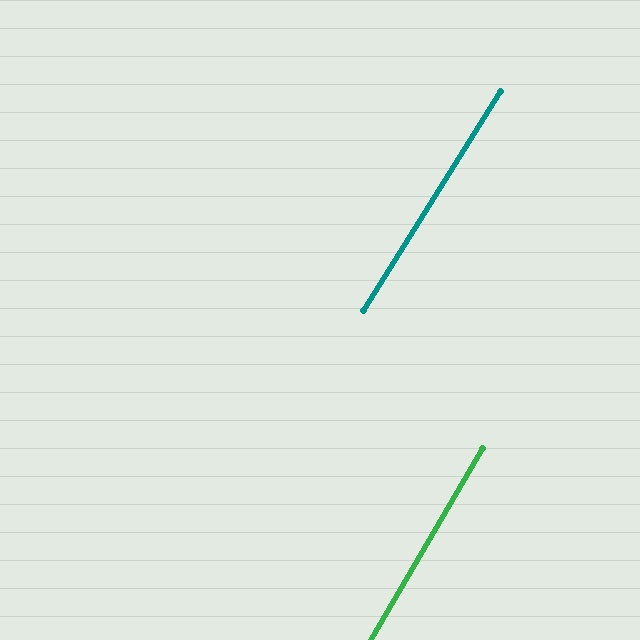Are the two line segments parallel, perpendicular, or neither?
Parallel — their directions differ by only 1.4°.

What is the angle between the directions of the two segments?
Approximately 1 degree.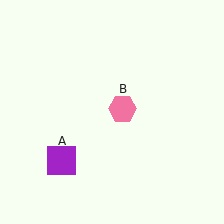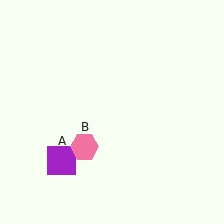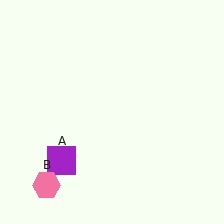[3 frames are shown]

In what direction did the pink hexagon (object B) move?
The pink hexagon (object B) moved down and to the left.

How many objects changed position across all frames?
1 object changed position: pink hexagon (object B).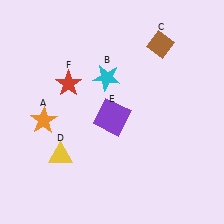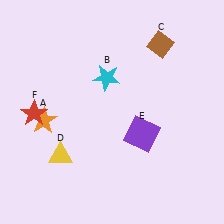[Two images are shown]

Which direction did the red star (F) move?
The red star (F) moved left.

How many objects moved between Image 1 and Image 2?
2 objects moved between the two images.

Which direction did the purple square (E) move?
The purple square (E) moved right.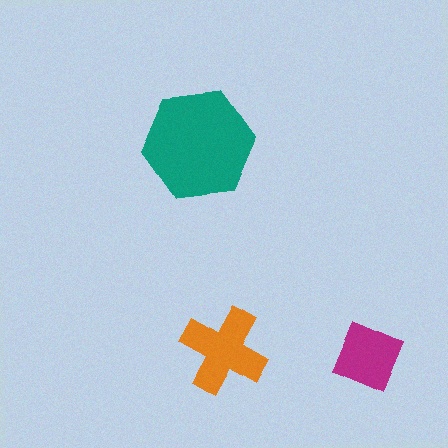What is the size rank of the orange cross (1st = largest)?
2nd.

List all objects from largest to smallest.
The teal hexagon, the orange cross, the magenta square.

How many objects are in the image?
There are 3 objects in the image.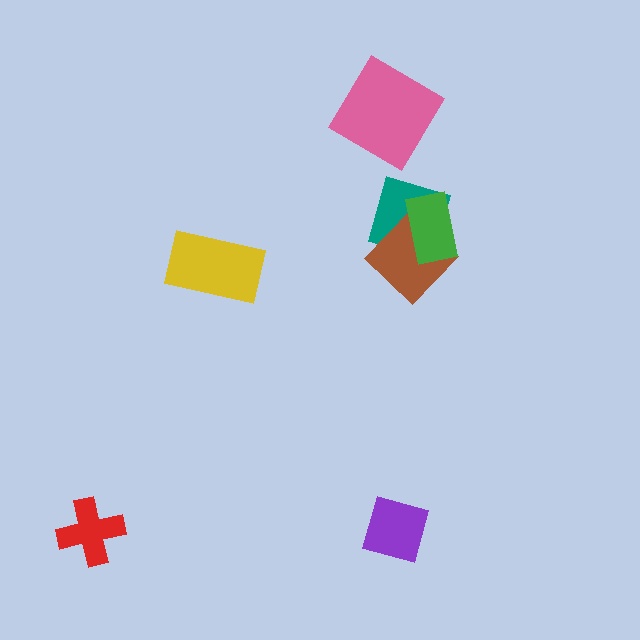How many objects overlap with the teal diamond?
2 objects overlap with the teal diamond.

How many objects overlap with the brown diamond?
2 objects overlap with the brown diamond.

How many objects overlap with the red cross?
0 objects overlap with the red cross.